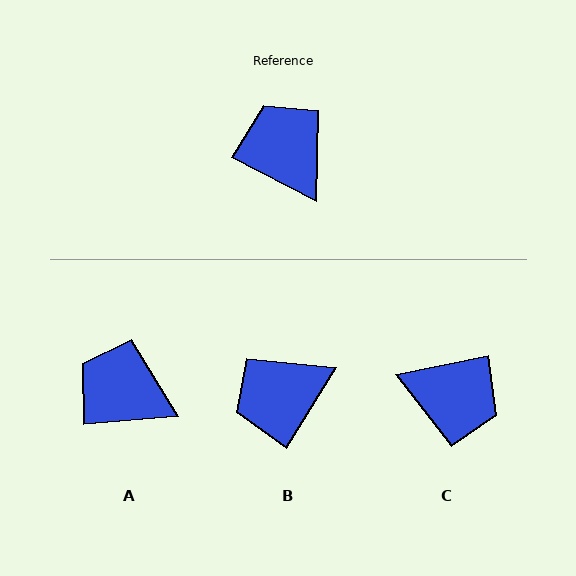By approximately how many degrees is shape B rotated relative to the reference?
Approximately 85 degrees counter-clockwise.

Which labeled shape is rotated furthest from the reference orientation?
C, about 141 degrees away.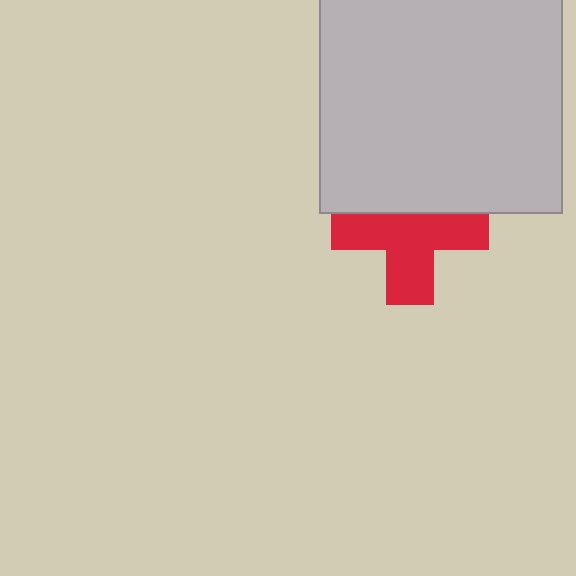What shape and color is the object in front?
The object in front is a light gray square.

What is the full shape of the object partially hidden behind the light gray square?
The partially hidden object is a red cross.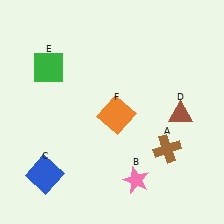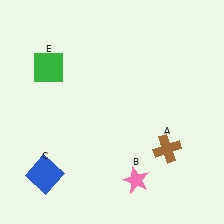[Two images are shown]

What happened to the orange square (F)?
The orange square (F) was removed in Image 2. It was in the bottom-right area of Image 1.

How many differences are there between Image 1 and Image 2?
There are 2 differences between the two images.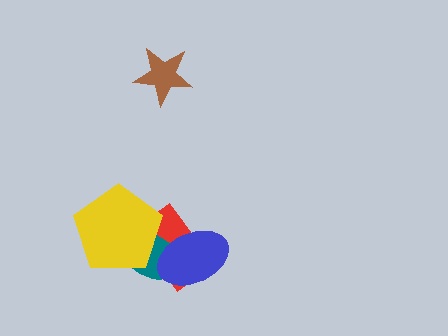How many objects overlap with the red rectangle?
3 objects overlap with the red rectangle.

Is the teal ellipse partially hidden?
Yes, it is partially covered by another shape.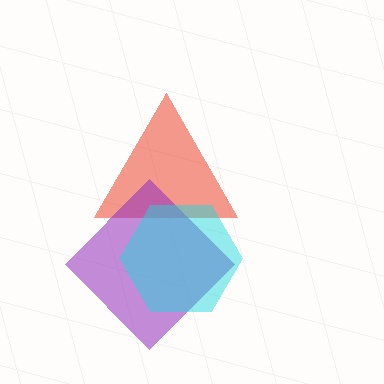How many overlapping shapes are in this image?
There are 3 overlapping shapes in the image.